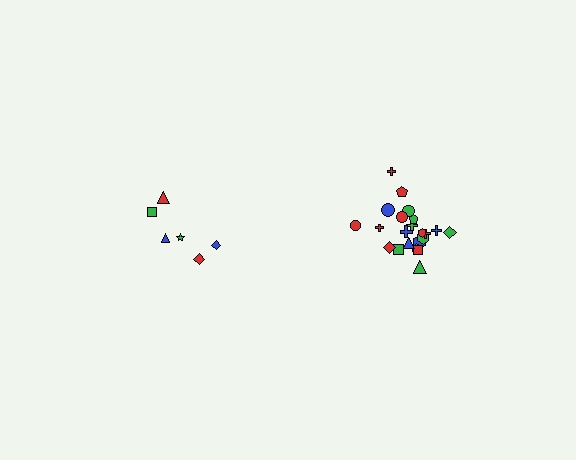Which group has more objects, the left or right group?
The right group.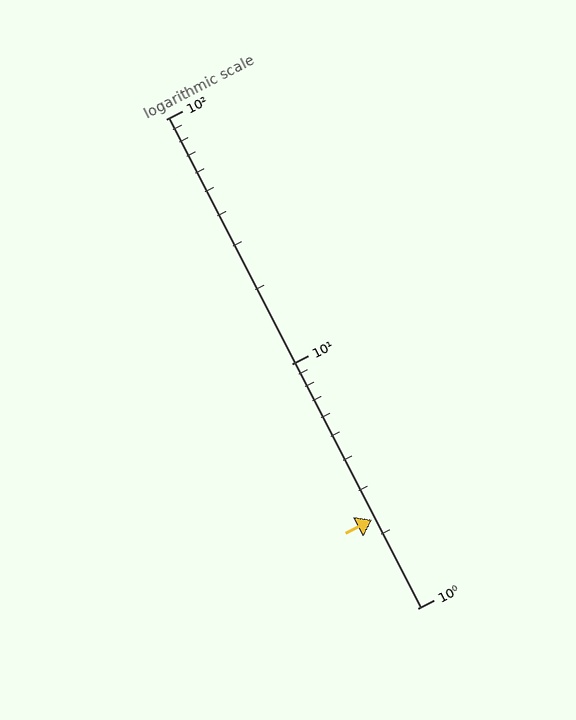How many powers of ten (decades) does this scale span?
The scale spans 2 decades, from 1 to 100.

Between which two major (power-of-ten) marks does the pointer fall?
The pointer is between 1 and 10.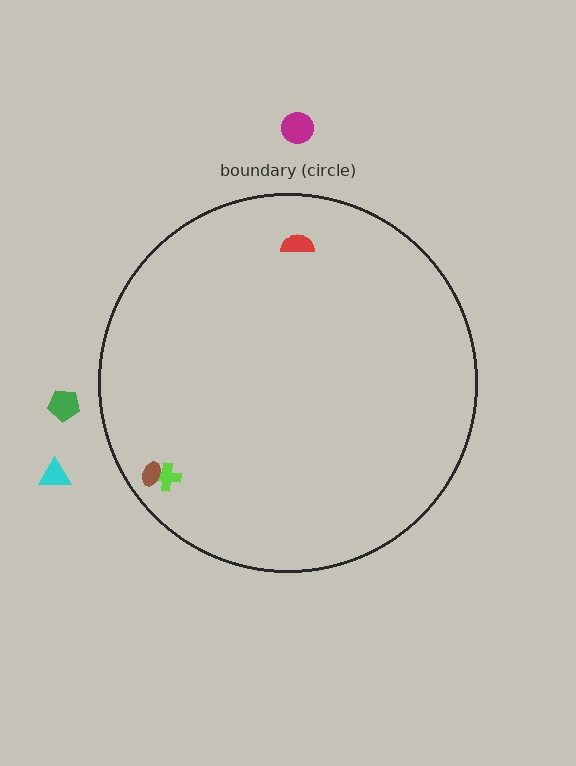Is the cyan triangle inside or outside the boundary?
Outside.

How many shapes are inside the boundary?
3 inside, 3 outside.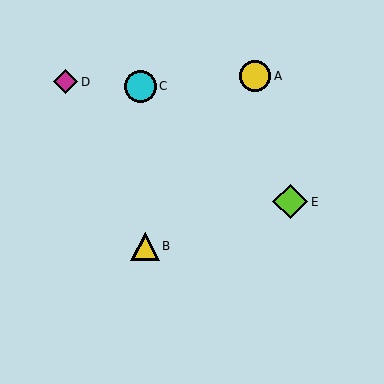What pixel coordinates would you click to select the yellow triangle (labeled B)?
Click at (145, 246) to select the yellow triangle B.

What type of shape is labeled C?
Shape C is a cyan circle.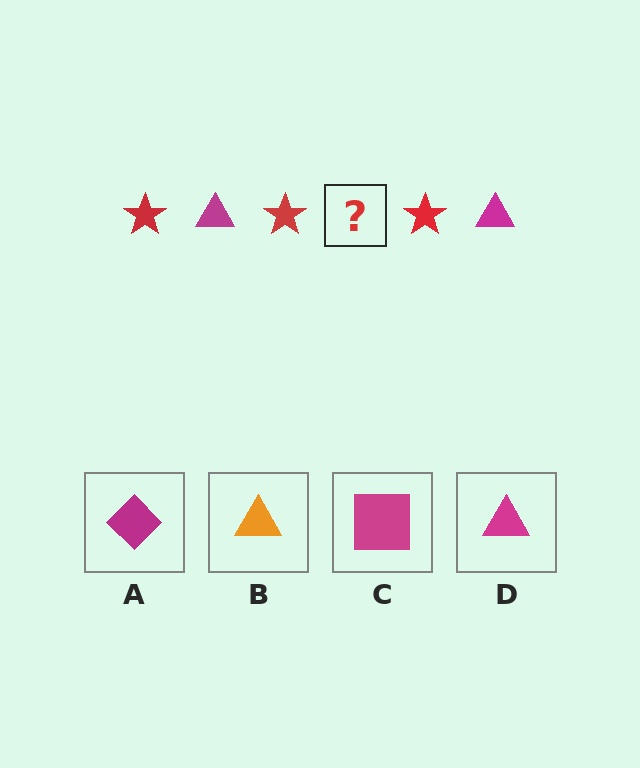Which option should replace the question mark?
Option D.